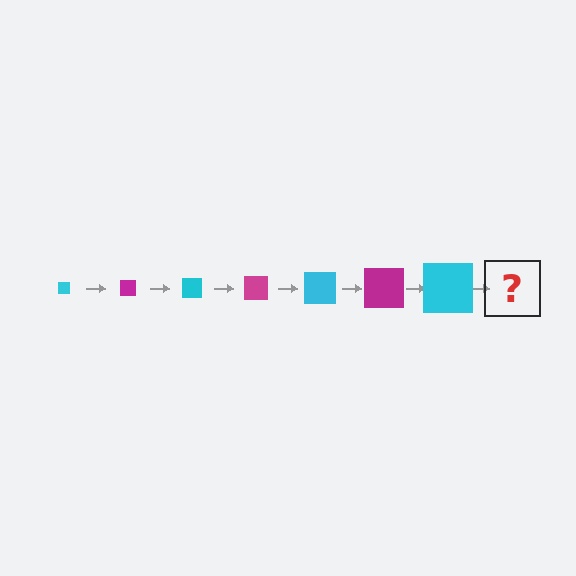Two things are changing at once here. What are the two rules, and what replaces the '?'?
The two rules are that the square grows larger each step and the color cycles through cyan and magenta. The '?' should be a magenta square, larger than the previous one.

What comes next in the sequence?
The next element should be a magenta square, larger than the previous one.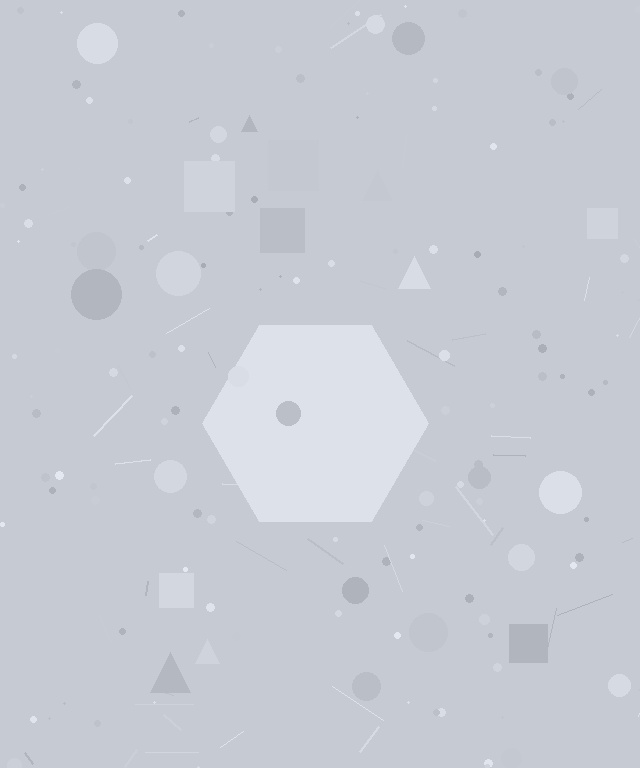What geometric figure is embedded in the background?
A hexagon is embedded in the background.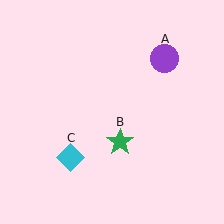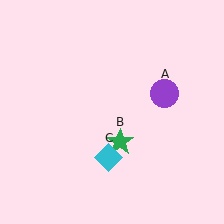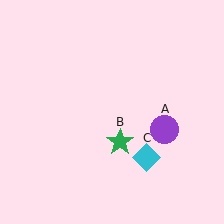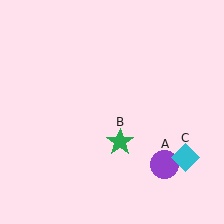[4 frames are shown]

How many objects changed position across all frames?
2 objects changed position: purple circle (object A), cyan diamond (object C).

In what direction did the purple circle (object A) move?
The purple circle (object A) moved down.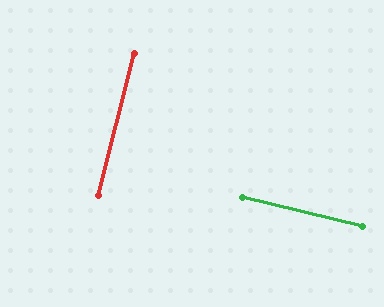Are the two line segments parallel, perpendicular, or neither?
Perpendicular — they meet at approximately 89°.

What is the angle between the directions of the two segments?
Approximately 89 degrees.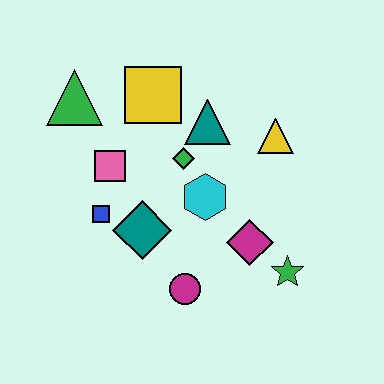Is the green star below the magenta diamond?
Yes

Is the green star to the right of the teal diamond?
Yes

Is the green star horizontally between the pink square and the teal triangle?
No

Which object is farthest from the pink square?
The green star is farthest from the pink square.